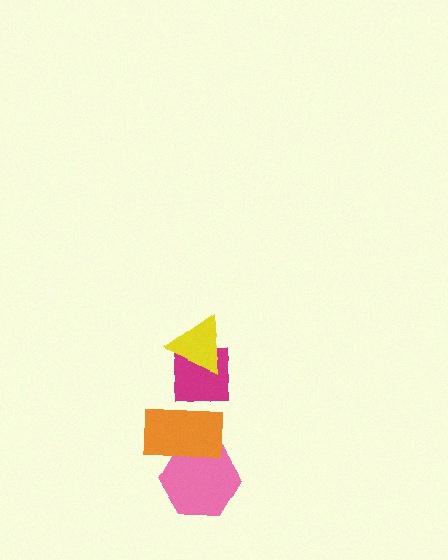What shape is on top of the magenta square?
The yellow triangle is on top of the magenta square.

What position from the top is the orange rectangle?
The orange rectangle is 3rd from the top.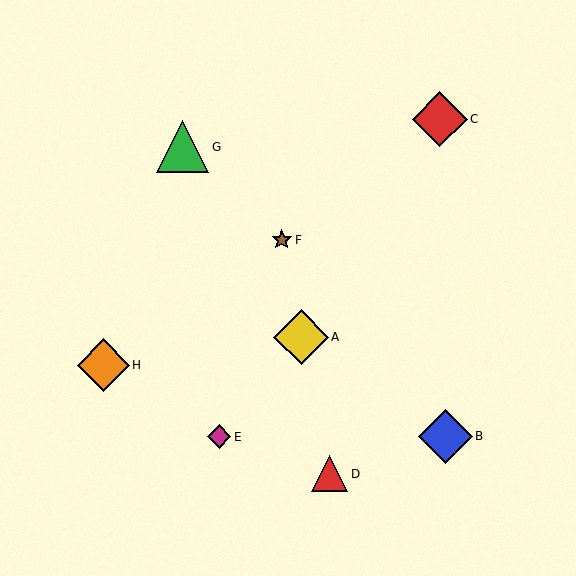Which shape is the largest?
The red diamond (labeled C) is the largest.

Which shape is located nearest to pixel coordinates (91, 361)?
The orange diamond (labeled H) at (103, 365) is nearest to that location.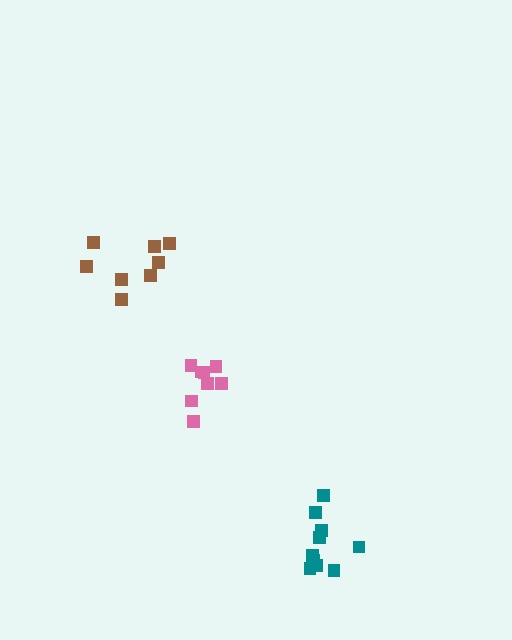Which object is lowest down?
The teal cluster is bottommost.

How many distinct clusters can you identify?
There are 3 distinct clusters.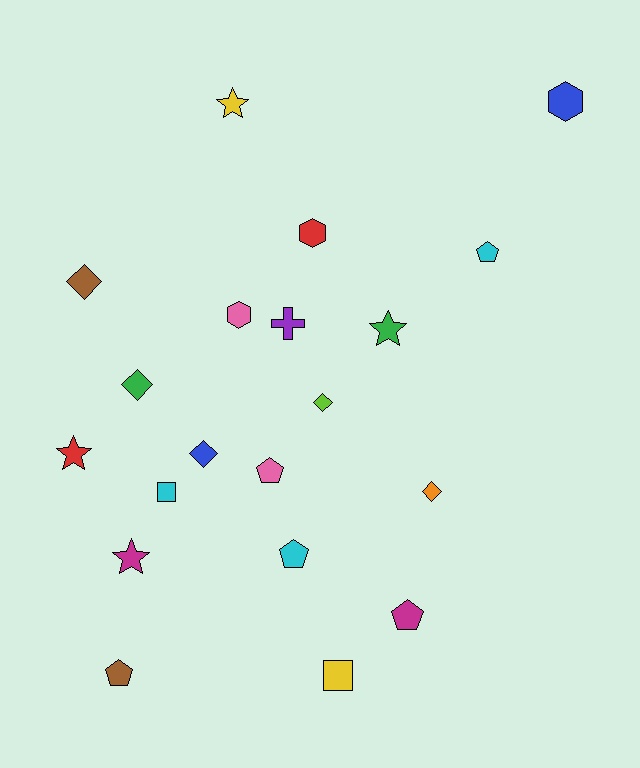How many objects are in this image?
There are 20 objects.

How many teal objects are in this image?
There are no teal objects.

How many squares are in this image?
There are 2 squares.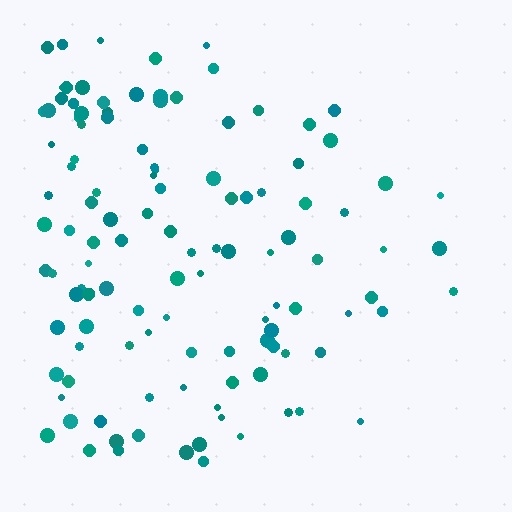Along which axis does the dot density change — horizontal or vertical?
Horizontal.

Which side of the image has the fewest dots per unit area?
The right.